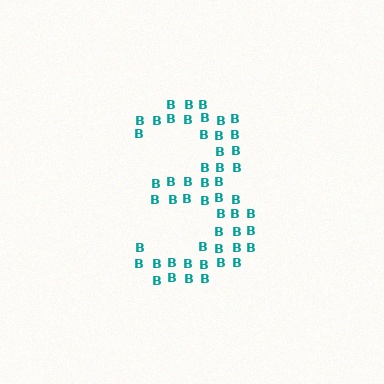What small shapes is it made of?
It is made of small letter B's.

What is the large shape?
The large shape is the digit 3.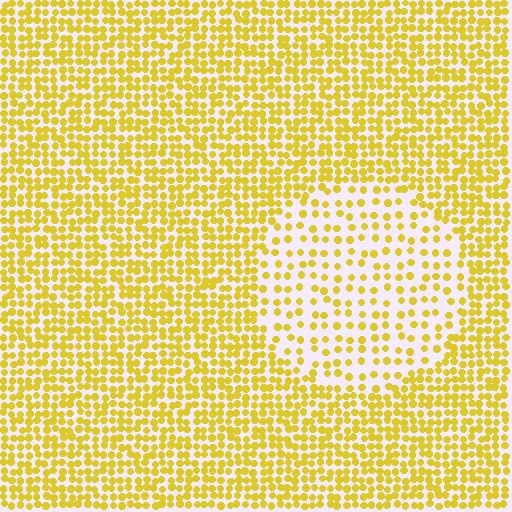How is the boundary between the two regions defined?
The boundary is defined by a change in element density (approximately 2.2x ratio). All elements are the same color, size, and shape.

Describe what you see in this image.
The image contains small yellow elements arranged at two different densities. A circle-shaped region is visible where the elements are less densely packed than the surrounding area.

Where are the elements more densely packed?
The elements are more densely packed outside the circle boundary.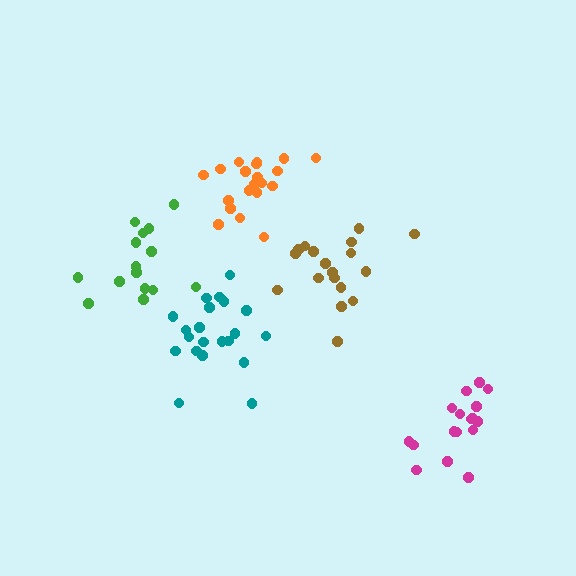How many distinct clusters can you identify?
There are 5 distinct clusters.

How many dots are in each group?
Group 1: 21 dots, Group 2: 18 dots, Group 3: 20 dots, Group 4: 15 dots, Group 5: 17 dots (91 total).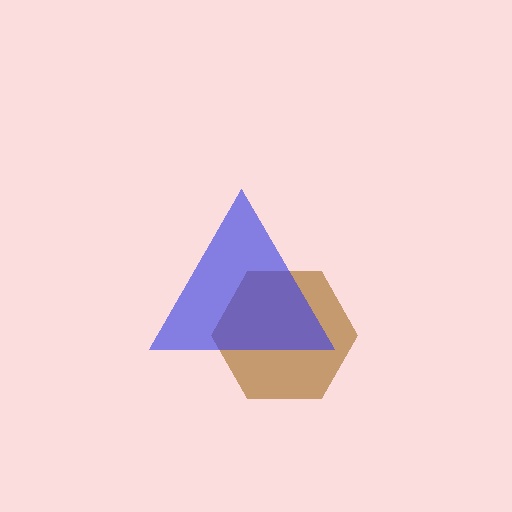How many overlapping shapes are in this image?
There are 2 overlapping shapes in the image.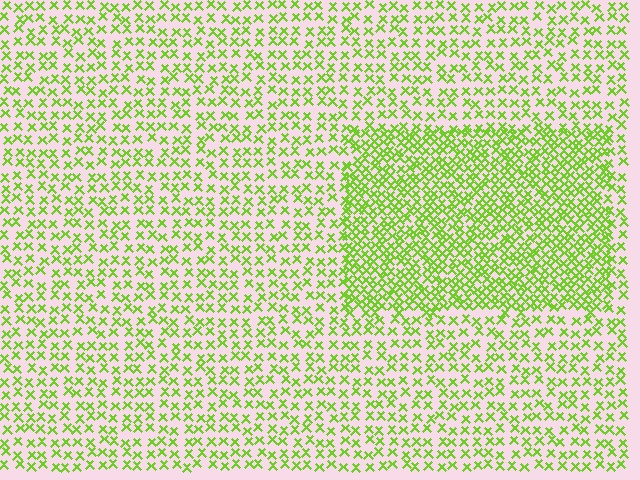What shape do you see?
I see a rectangle.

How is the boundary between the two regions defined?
The boundary is defined by a change in element density (approximately 2.0x ratio). All elements are the same color, size, and shape.